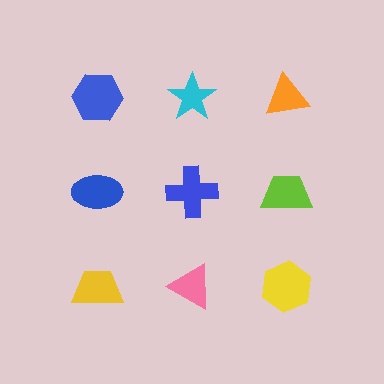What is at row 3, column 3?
A yellow hexagon.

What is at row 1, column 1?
A blue hexagon.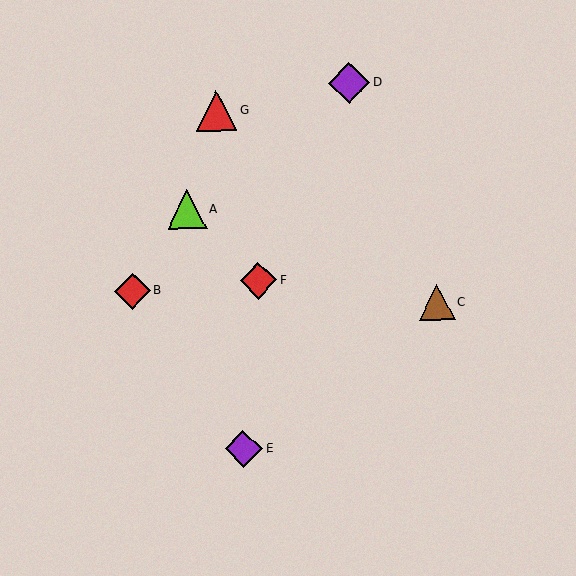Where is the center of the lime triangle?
The center of the lime triangle is at (187, 209).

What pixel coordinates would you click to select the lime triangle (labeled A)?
Click at (187, 209) to select the lime triangle A.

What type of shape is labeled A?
Shape A is a lime triangle.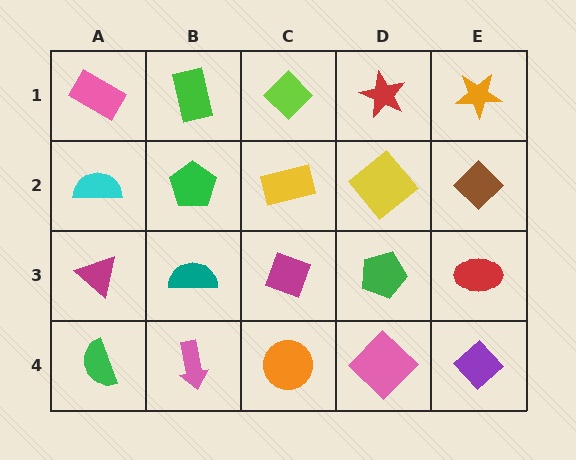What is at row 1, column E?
An orange star.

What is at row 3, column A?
A magenta triangle.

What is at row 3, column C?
A magenta diamond.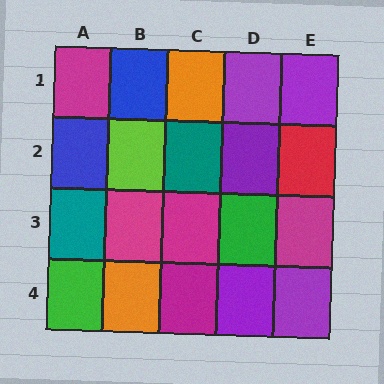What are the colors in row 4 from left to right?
Green, orange, magenta, purple, purple.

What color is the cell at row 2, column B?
Lime.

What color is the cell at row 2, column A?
Blue.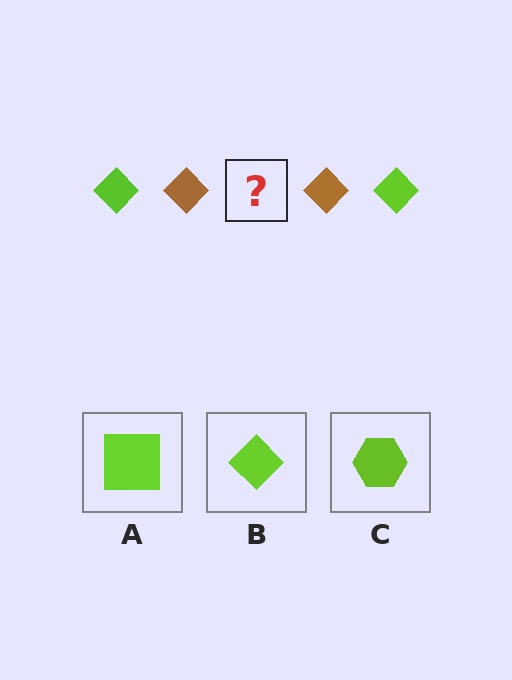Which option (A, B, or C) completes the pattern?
B.